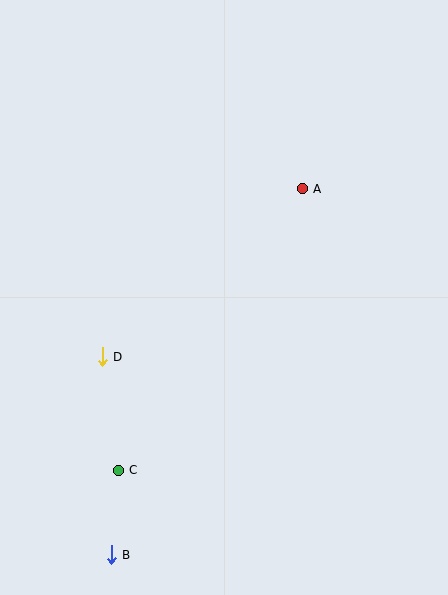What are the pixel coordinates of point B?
Point B is at (111, 555).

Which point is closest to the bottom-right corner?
Point B is closest to the bottom-right corner.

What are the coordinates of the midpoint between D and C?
The midpoint between D and C is at (110, 414).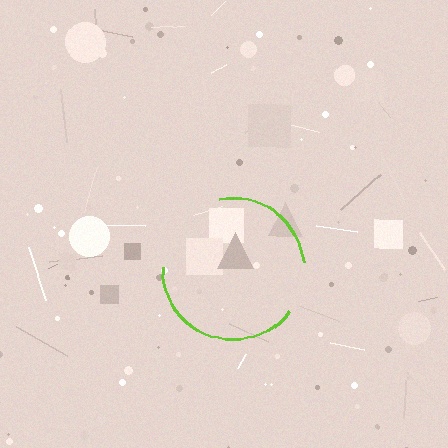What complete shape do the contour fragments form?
The contour fragments form a circle.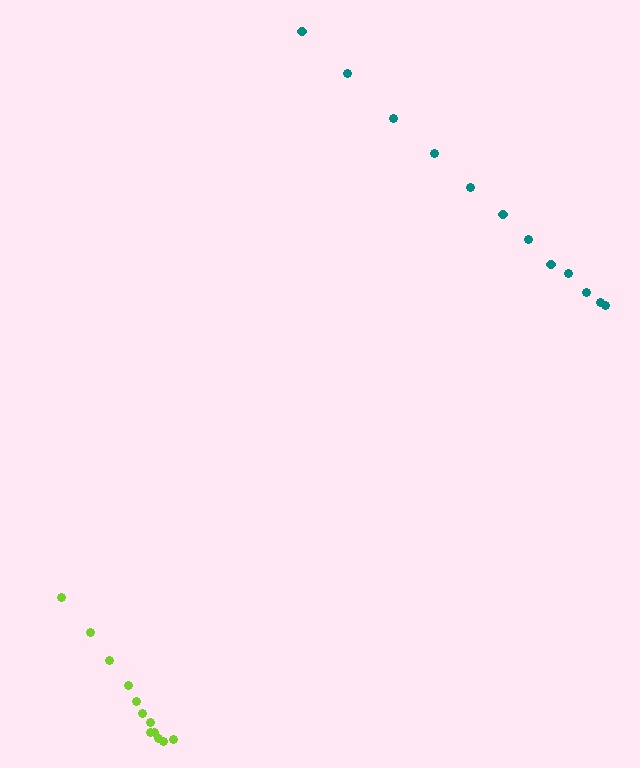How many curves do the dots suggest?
There are 2 distinct paths.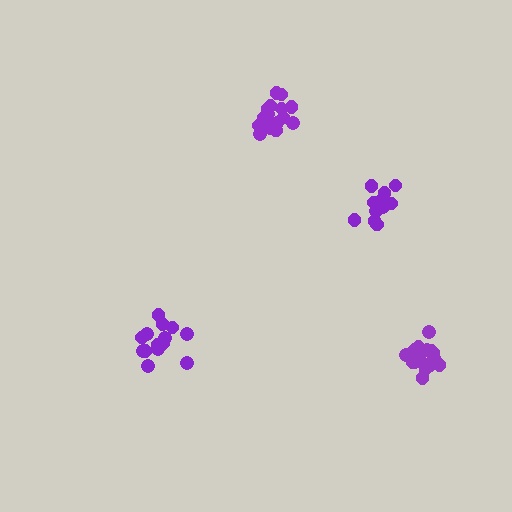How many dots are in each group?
Group 1: 14 dots, Group 2: 17 dots, Group 3: 12 dots, Group 4: 18 dots (61 total).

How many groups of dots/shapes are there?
There are 4 groups.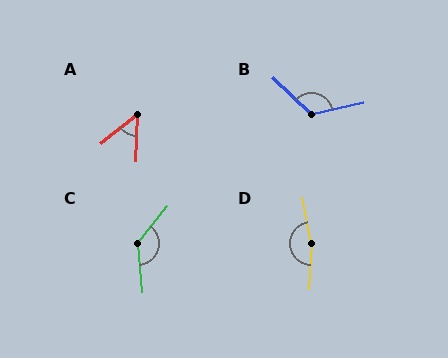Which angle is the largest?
D, at approximately 167 degrees.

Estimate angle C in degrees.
Approximately 136 degrees.